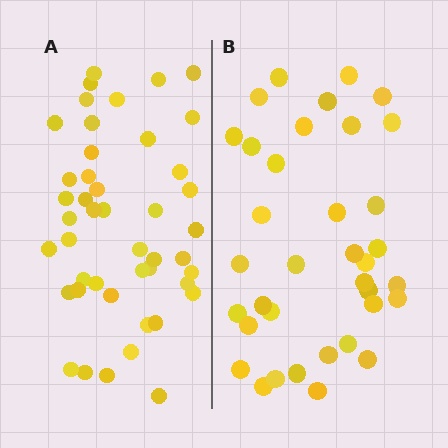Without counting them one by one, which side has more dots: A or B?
Region A (the left region) has more dots.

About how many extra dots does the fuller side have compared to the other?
Region A has roughly 8 or so more dots than region B.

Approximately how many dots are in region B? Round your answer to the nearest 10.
About 40 dots. (The exact count is 36, which rounds to 40.)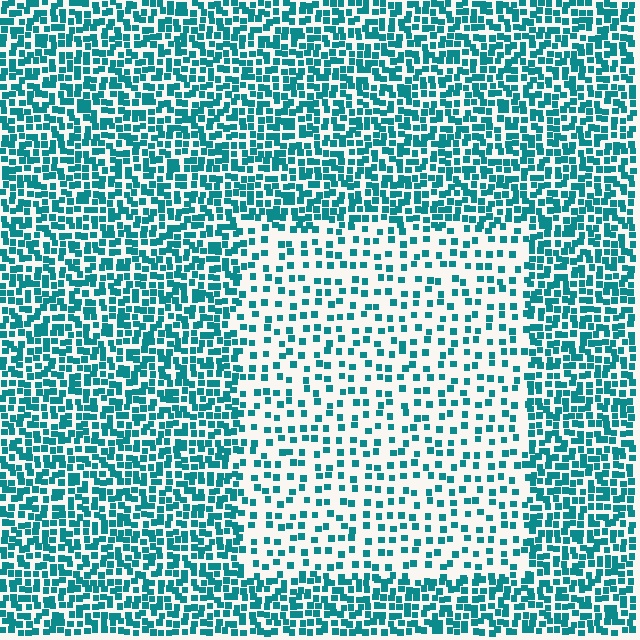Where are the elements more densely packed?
The elements are more densely packed outside the rectangle boundary.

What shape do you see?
I see a rectangle.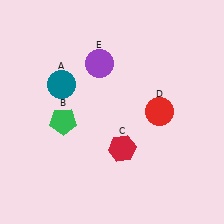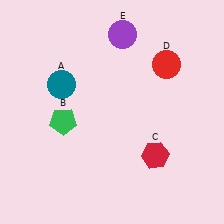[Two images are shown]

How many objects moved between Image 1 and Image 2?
3 objects moved between the two images.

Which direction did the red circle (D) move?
The red circle (D) moved up.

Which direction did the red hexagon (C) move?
The red hexagon (C) moved right.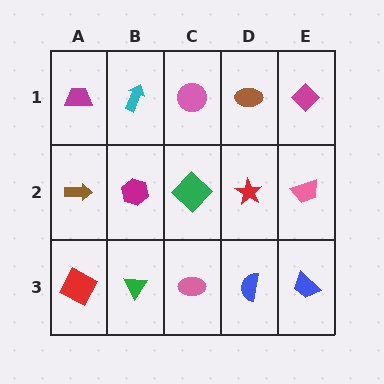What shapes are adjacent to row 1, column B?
A magenta hexagon (row 2, column B), a magenta trapezoid (row 1, column A), a pink circle (row 1, column C).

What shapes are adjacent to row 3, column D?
A red star (row 2, column D), a pink ellipse (row 3, column C), a blue trapezoid (row 3, column E).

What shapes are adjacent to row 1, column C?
A green diamond (row 2, column C), a cyan arrow (row 1, column B), a brown ellipse (row 1, column D).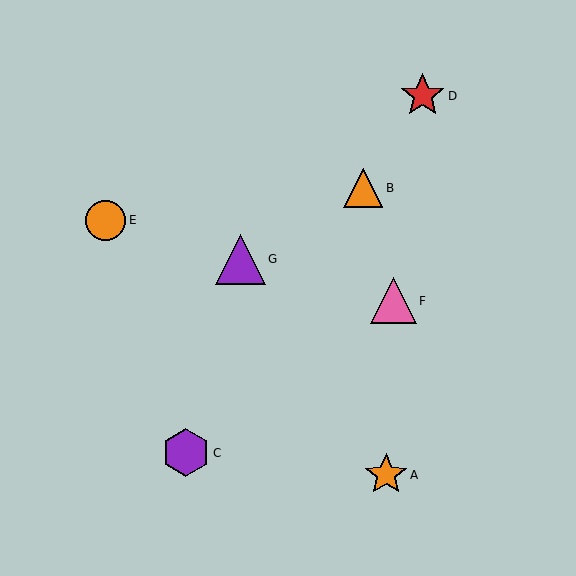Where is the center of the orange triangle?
The center of the orange triangle is at (363, 188).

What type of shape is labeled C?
Shape C is a purple hexagon.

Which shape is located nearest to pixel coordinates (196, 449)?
The purple hexagon (labeled C) at (186, 453) is nearest to that location.